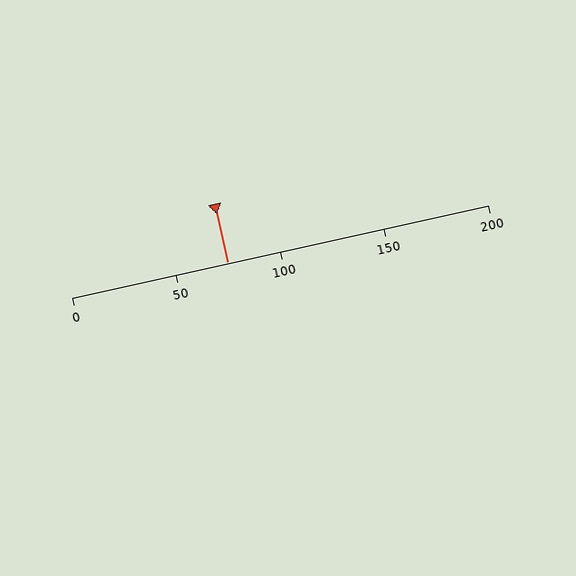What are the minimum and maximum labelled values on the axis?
The axis runs from 0 to 200.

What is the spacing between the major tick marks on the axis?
The major ticks are spaced 50 apart.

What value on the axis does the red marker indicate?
The marker indicates approximately 75.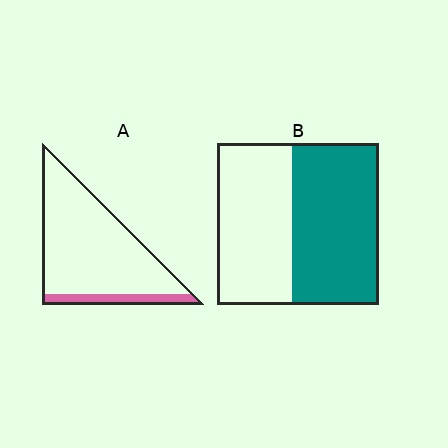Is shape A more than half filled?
No.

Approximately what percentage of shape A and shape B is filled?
A is approximately 15% and B is approximately 55%.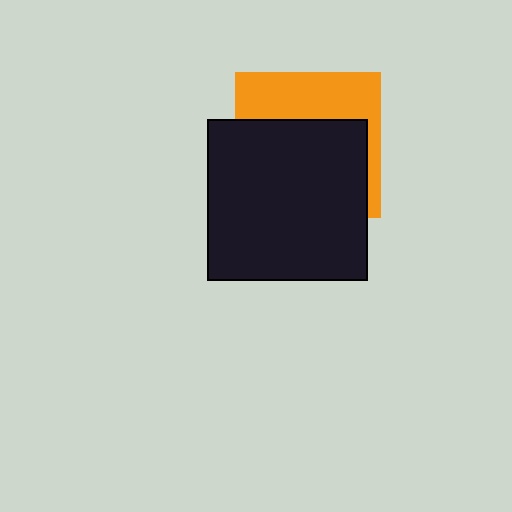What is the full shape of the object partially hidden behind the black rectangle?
The partially hidden object is an orange square.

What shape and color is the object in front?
The object in front is a black rectangle.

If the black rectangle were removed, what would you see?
You would see the complete orange square.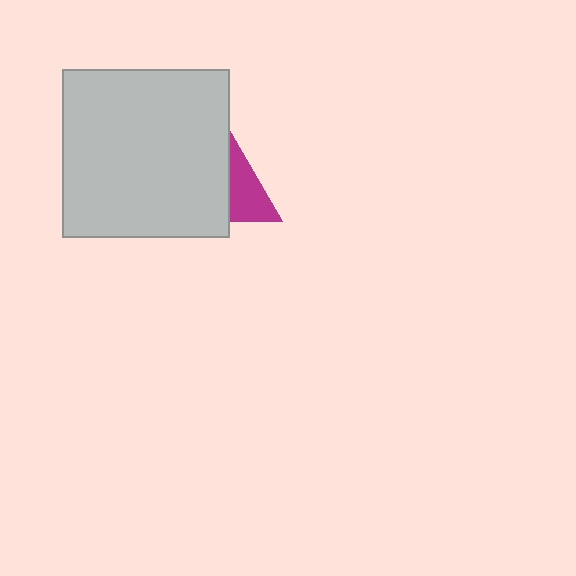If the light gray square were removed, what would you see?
You would see the complete magenta triangle.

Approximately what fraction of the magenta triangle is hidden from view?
Roughly 58% of the magenta triangle is hidden behind the light gray square.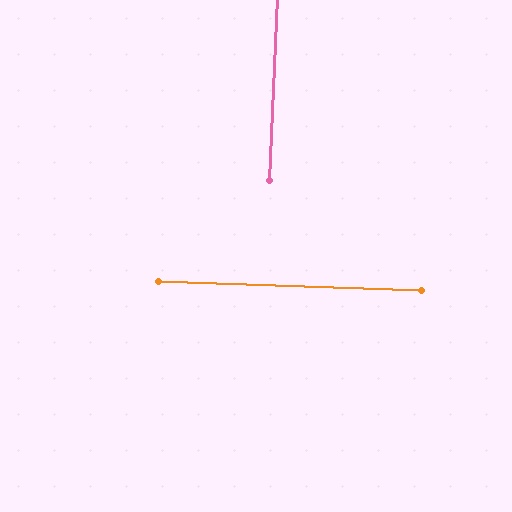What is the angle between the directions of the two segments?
Approximately 89 degrees.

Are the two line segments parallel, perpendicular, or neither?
Perpendicular — they meet at approximately 89°.